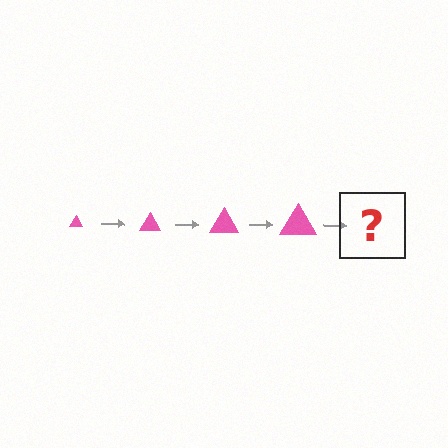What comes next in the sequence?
The next element should be a pink triangle, larger than the previous one.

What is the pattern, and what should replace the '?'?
The pattern is that the triangle gets progressively larger each step. The '?' should be a pink triangle, larger than the previous one.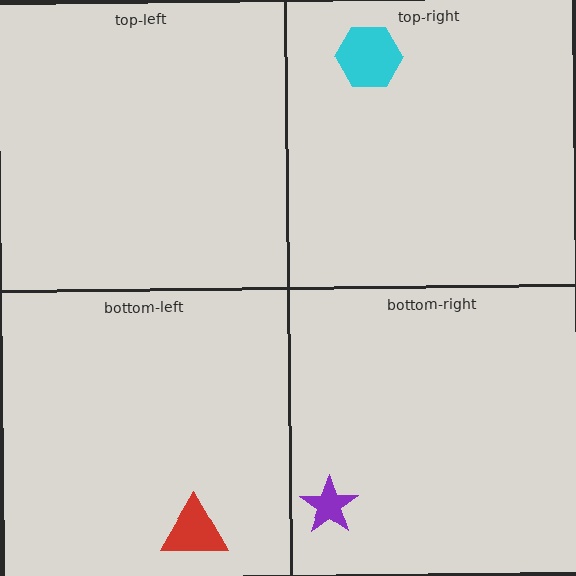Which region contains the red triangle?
The bottom-left region.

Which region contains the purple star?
The bottom-right region.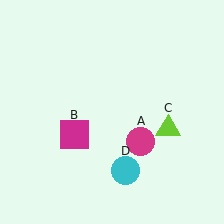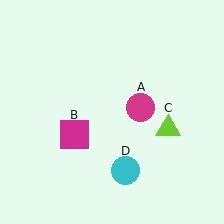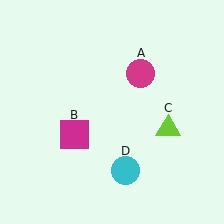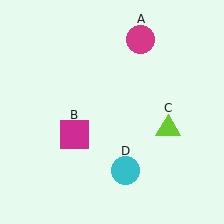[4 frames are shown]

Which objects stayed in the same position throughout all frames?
Magenta square (object B) and lime triangle (object C) and cyan circle (object D) remained stationary.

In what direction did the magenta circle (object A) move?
The magenta circle (object A) moved up.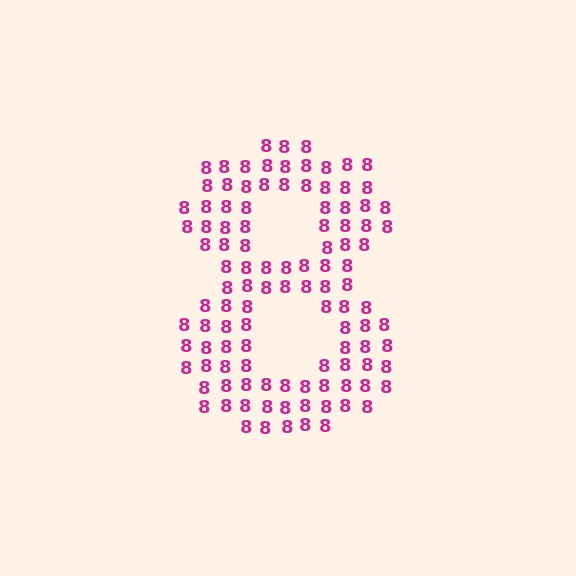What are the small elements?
The small elements are digit 8's.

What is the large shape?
The large shape is the digit 8.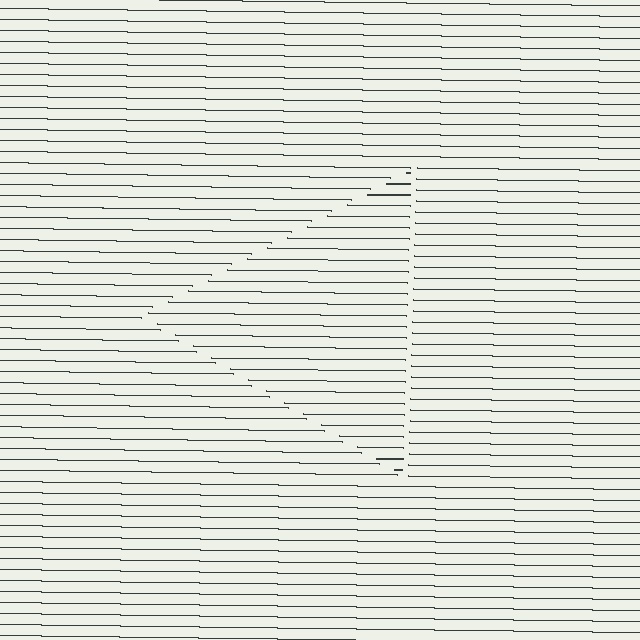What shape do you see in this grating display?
An illusory triangle. The interior of the shape contains the same grating, shifted by half a period — the contour is defined by the phase discontinuity where line-ends from the inner and outer gratings abut.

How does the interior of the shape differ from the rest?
The interior of the shape contains the same grating, shifted by half a period — the contour is defined by the phase discontinuity where line-ends from the inner and outer gratings abut.